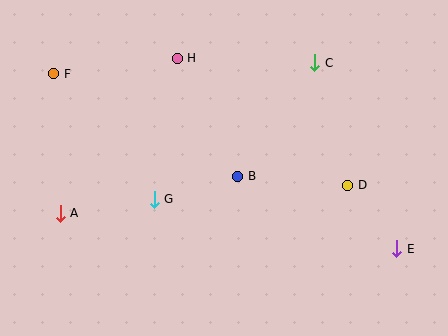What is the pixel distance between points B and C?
The distance between B and C is 137 pixels.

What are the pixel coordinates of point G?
Point G is at (154, 199).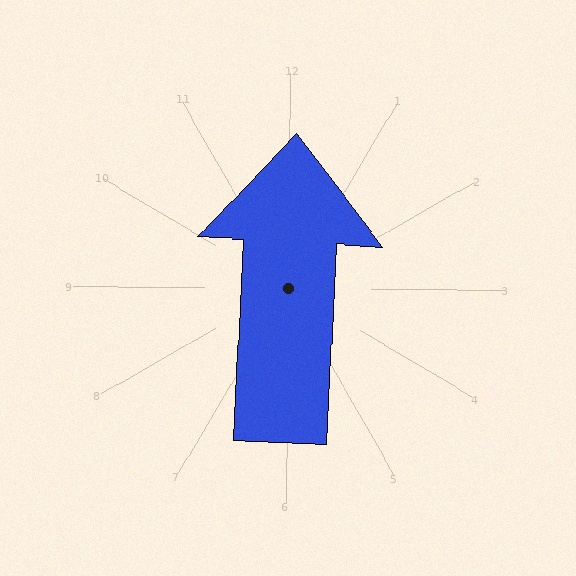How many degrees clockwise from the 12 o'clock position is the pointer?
Approximately 3 degrees.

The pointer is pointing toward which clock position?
Roughly 12 o'clock.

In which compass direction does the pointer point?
North.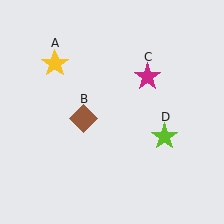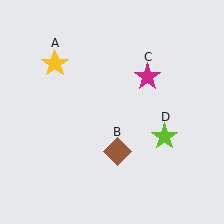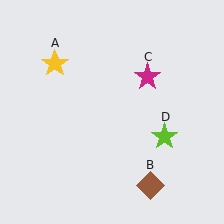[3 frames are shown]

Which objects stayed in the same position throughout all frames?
Yellow star (object A) and magenta star (object C) and lime star (object D) remained stationary.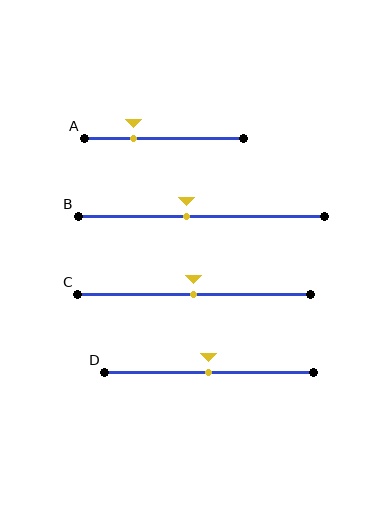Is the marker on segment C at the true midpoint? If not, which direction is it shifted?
Yes, the marker on segment C is at the true midpoint.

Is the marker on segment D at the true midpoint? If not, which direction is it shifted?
Yes, the marker on segment D is at the true midpoint.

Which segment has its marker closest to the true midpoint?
Segment C has its marker closest to the true midpoint.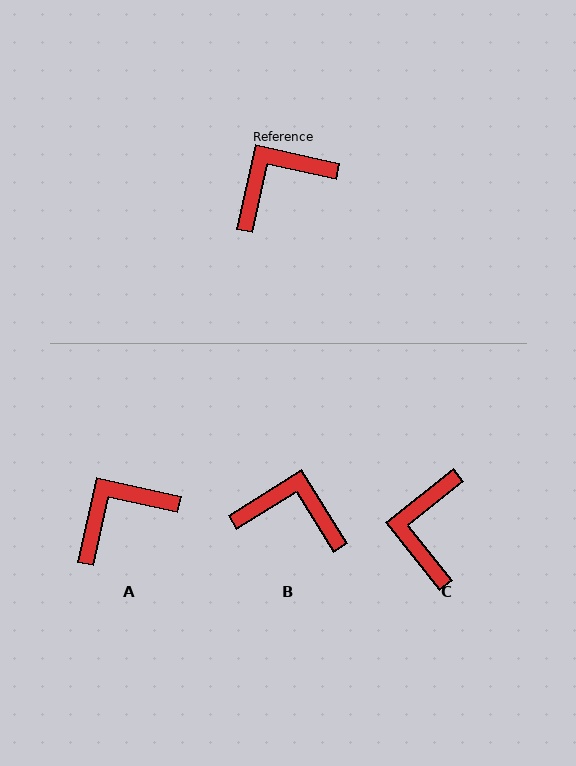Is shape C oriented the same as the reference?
No, it is off by about 51 degrees.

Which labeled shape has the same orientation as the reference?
A.